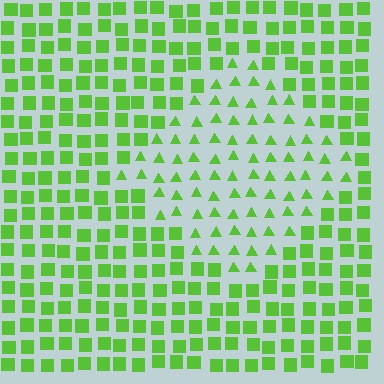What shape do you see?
I see a diamond.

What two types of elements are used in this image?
The image uses triangles inside the diamond region and squares outside it.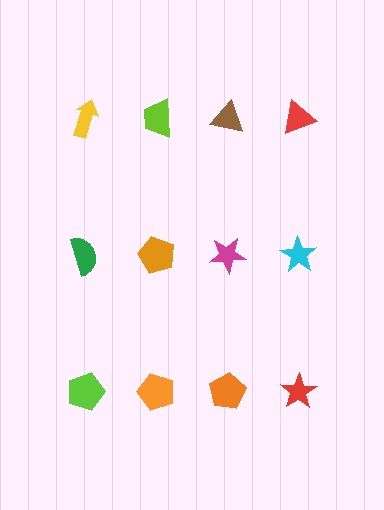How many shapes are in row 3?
4 shapes.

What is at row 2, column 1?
A green semicircle.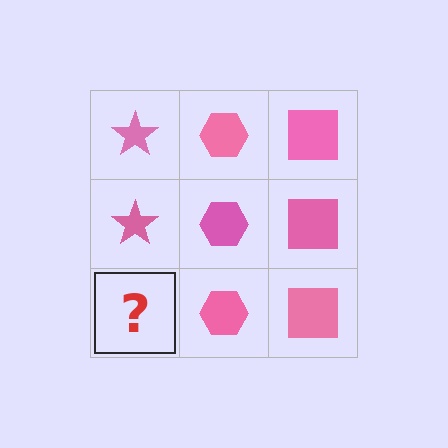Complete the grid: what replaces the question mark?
The question mark should be replaced with a pink star.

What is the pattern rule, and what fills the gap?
The rule is that each column has a consistent shape. The gap should be filled with a pink star.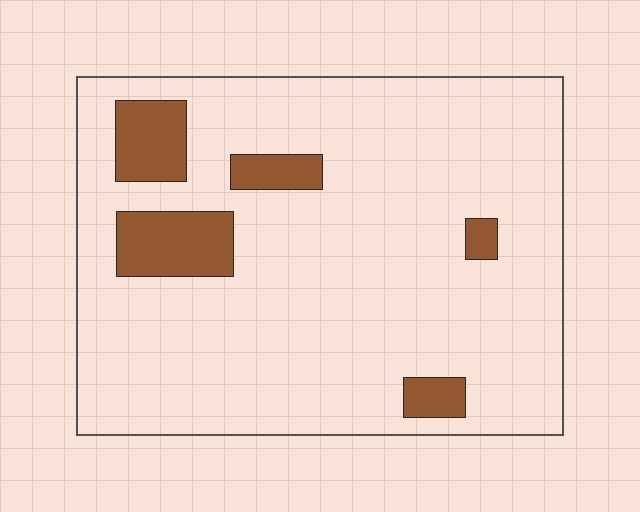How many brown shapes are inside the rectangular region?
5.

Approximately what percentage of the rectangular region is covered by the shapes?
Approximately 10%.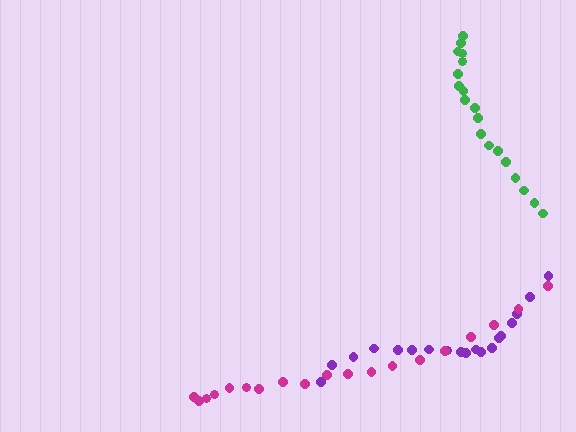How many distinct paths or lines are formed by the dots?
There are 3 distinct paths.